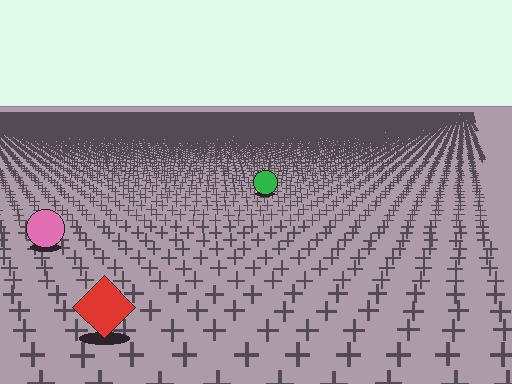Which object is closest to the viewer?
The red diamond is closest. The texture marks near it are larger and more spread out.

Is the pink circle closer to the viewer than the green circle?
Yes. The pink circle is closer — you can tell from the texture gradient: the ground texture is coarser near it.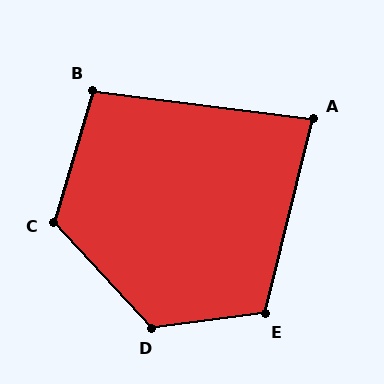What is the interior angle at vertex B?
Approximately 100 degrees (obtuse).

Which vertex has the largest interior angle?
D, at approximately 126 degrees.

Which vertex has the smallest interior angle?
A, at approximately 83 degrees.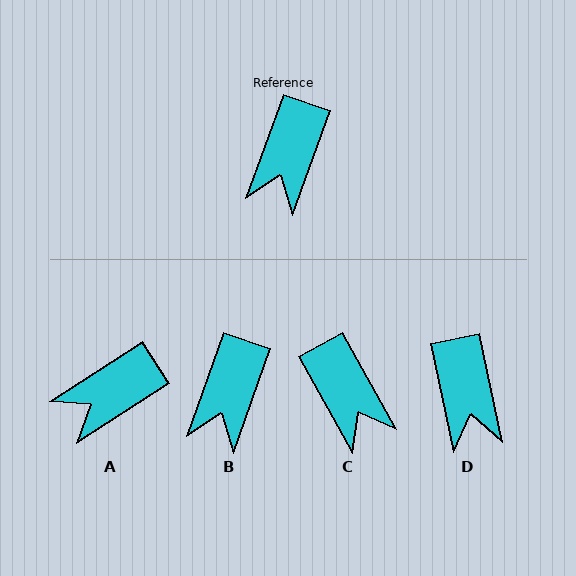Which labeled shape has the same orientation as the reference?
B.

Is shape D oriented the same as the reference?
No, it is off by about 31 degrees.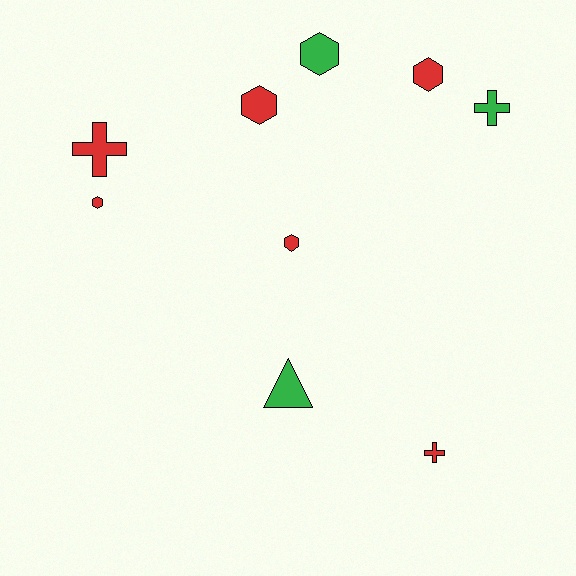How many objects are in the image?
There are 9 objects.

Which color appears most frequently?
Red, with 6 objects.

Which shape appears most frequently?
Hexagon, with 5 objects.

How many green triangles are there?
There is 1 green triangle.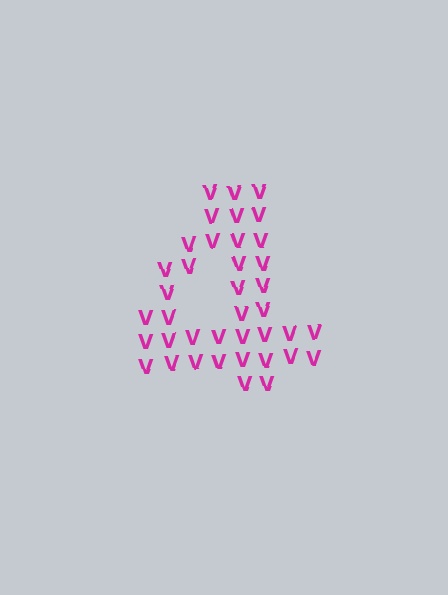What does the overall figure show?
The overall figure shows the digit 4.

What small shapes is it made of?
It is made of small letter V's.